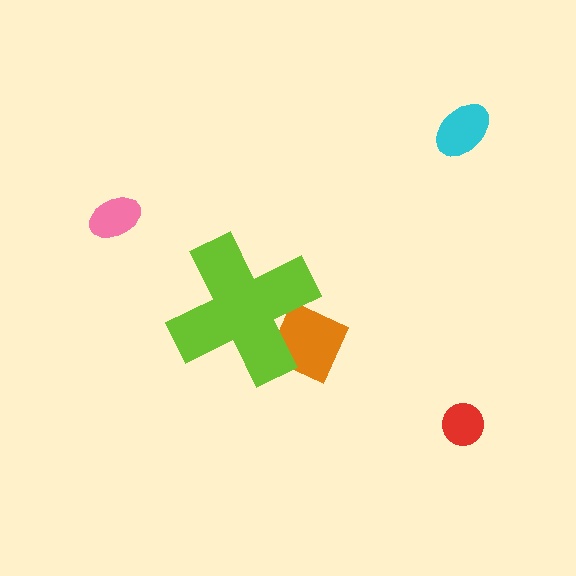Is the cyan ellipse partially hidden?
No, the cyan ellipse is fully visible.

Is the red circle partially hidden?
No, the red circle is fully visible.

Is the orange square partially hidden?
Yes, the orange square is partially hidden behind the lime cross.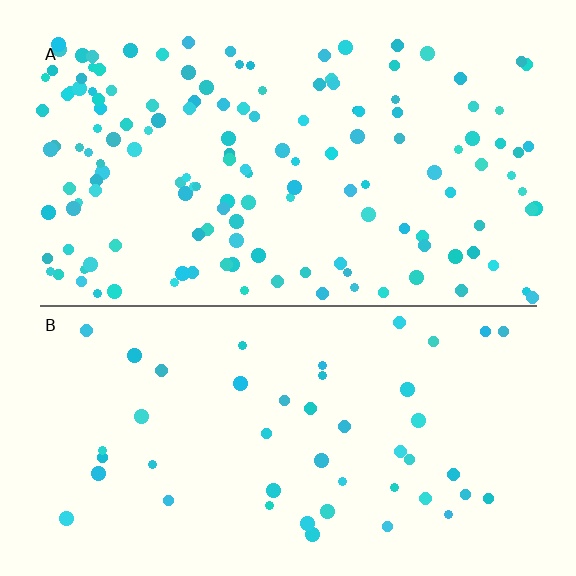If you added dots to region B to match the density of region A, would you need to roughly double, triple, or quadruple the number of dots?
Approximately triple.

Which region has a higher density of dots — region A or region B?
A (the top).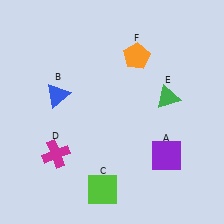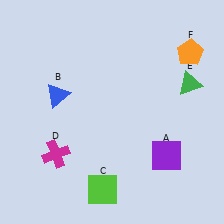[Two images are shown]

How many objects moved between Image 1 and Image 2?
2 objects moved between the two images.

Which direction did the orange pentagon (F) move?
The orange pentagon (F) moved right.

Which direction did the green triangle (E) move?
The green triangle (E) moved right.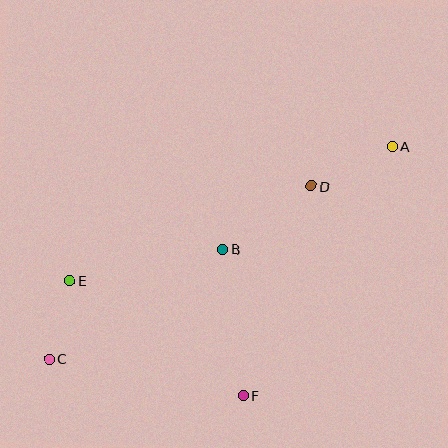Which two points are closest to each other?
Points C and E are closest to each other.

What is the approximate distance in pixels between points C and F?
The distance between C and F is approximately 198 pixels.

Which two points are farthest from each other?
Points A and C are farthest from each other.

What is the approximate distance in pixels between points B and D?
The distance between B and D is approximately 108 pixels.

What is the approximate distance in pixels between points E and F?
The distance between E and F is approximately 208 pixels.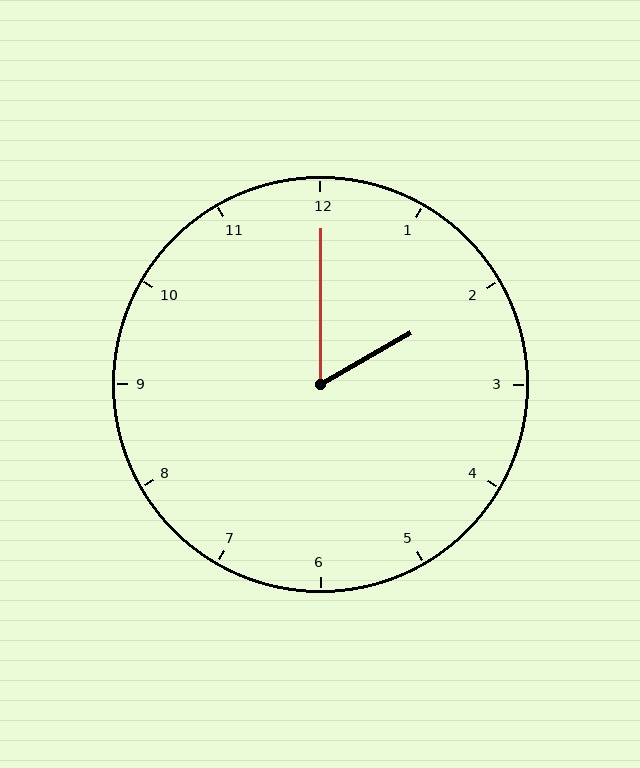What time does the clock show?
2:00.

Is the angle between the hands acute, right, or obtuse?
It is acute.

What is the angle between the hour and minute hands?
Approximately 60 degrees.